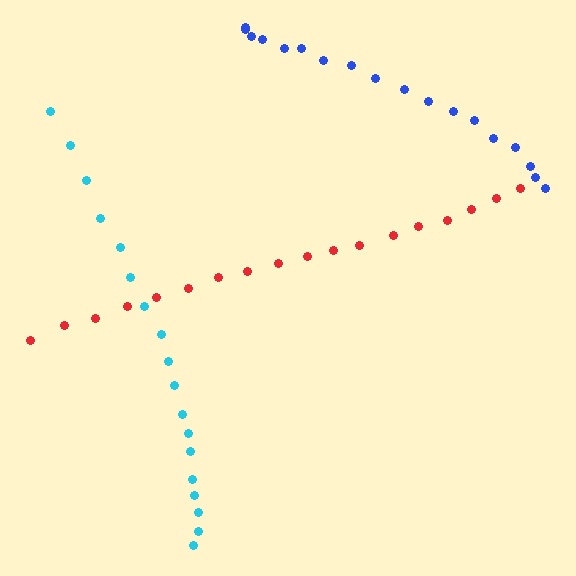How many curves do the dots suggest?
There are 3 distinct paths.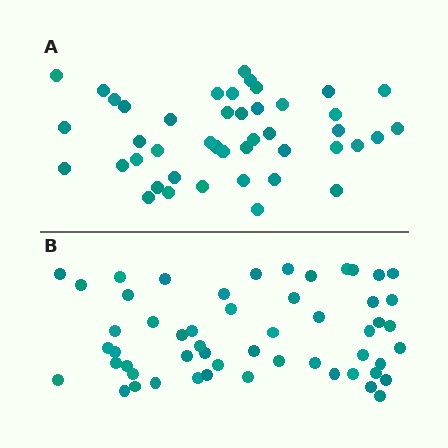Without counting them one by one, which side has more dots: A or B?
Region B (the bottom region) has more dots.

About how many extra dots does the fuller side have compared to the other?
Region B has roughly 10 or so more dots than region A.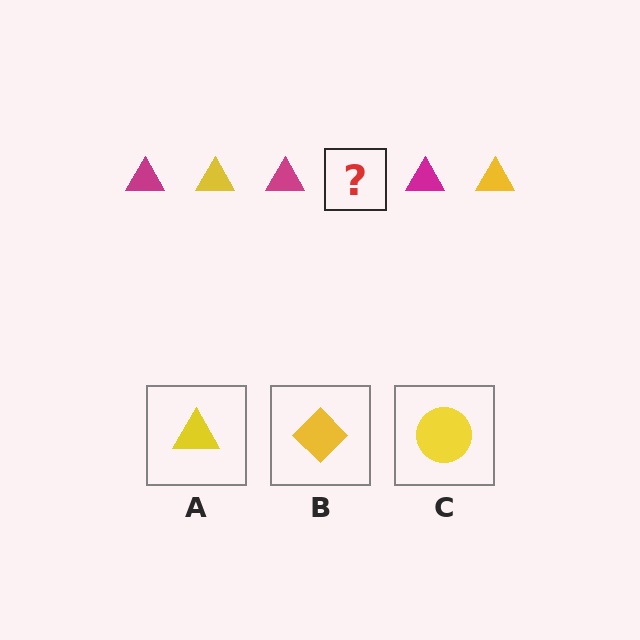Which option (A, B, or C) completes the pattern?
A.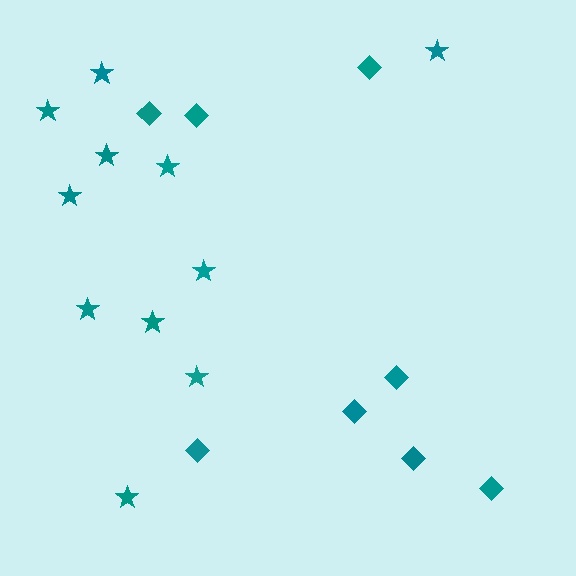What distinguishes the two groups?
There are 2 groups: one group of stars (11) and one group of diamonds (8).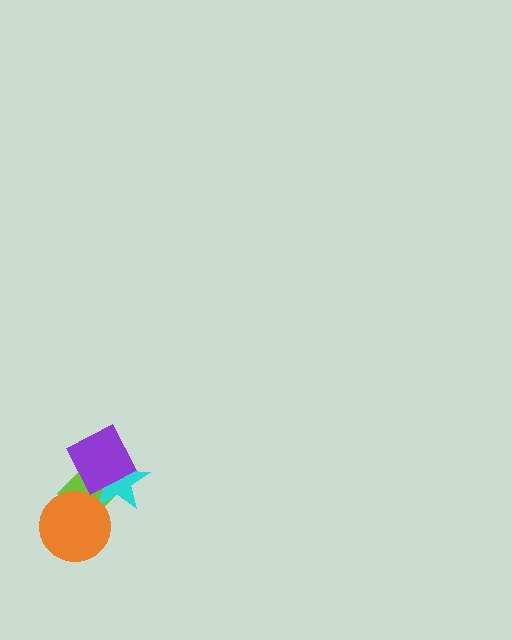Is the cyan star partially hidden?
Yes, it is partially covered by another shape.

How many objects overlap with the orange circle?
1 object overlaps with the orange circle.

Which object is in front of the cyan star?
The purple square is in front of the cyan star.